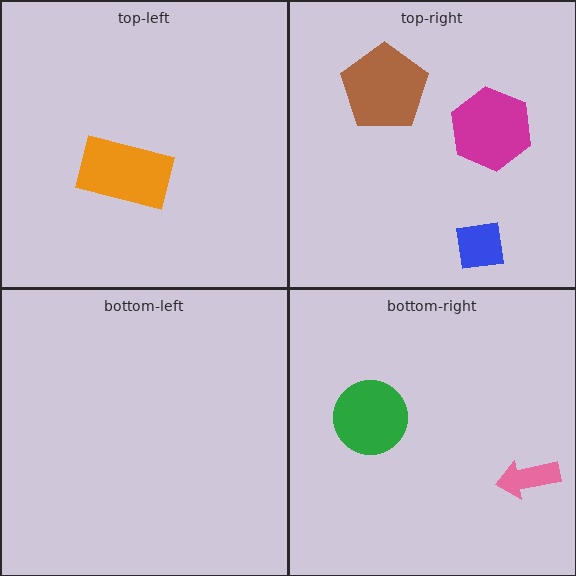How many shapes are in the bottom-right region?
2.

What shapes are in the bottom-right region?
The pink arrow, the green circle.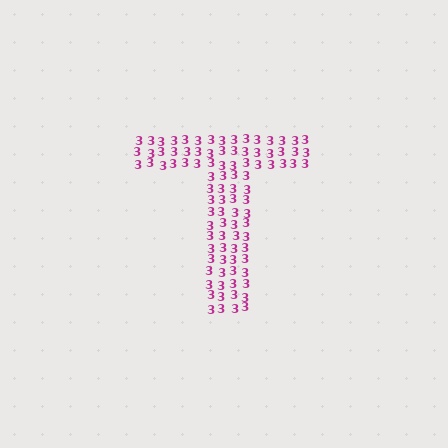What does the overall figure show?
The overall figure shows the letter T.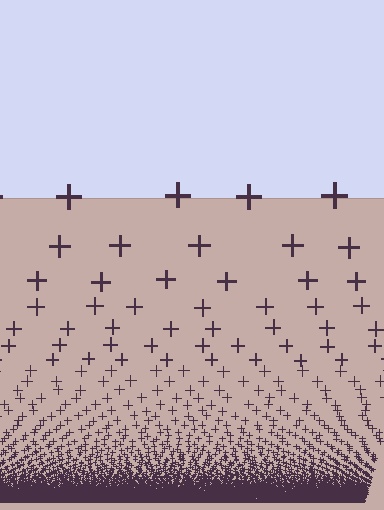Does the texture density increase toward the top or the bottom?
Density increases toward the bottom.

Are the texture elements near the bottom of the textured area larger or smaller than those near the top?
Smaller. The gradient is inverted — elements near the bottom are smaller and denser.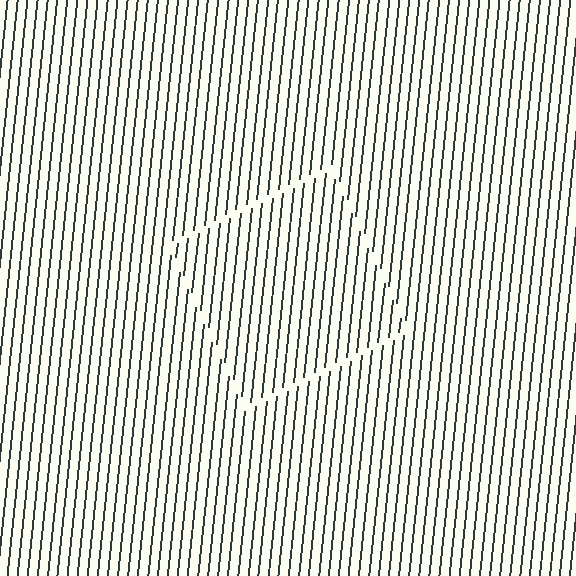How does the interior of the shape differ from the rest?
The interior of the shape contains the same grating, shifted by half a period — the contour is defined by the phase discontinuity where line-ends from the inner and outer gratings abut.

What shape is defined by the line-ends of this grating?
An illusory square. The interior of the shape contains the same grating, shifted by half a period — the contour is defined by the phase discontinuity where line-ends from the inner and outer gratings abut.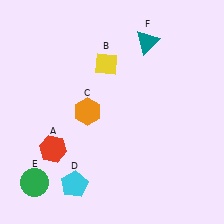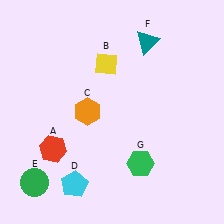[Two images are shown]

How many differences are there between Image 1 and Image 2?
There is 1 difference between the two images.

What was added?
A green hexagon (G) was added in Image 2.